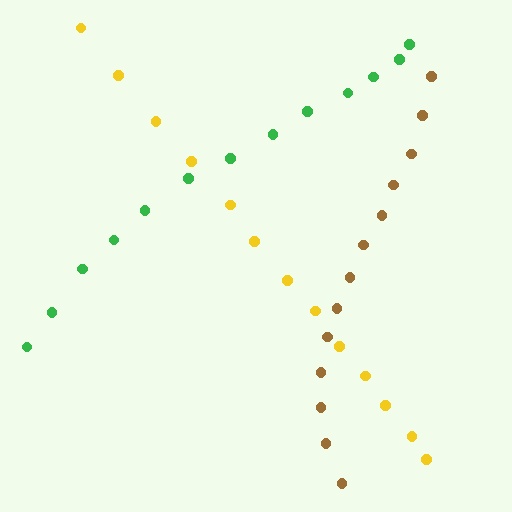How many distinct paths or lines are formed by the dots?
There are 3 distinct paths.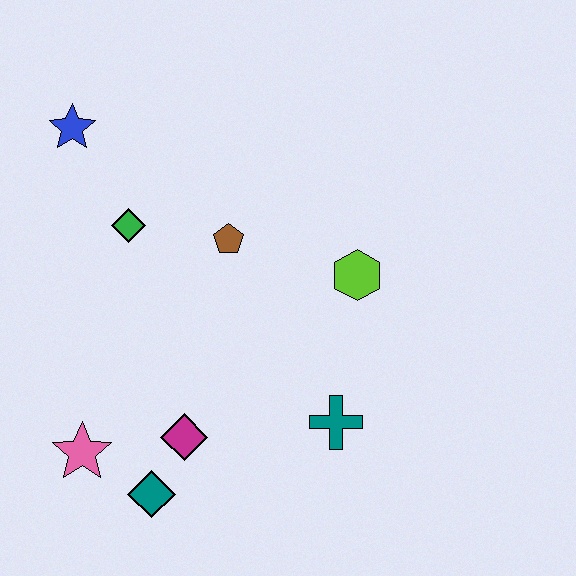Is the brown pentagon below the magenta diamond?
No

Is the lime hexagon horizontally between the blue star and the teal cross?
No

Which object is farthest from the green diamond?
The teal cross is farthest from the green diamond.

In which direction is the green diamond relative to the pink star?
The green diamond is above the pink star.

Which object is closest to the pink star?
The teal diamond is closest to the pink star.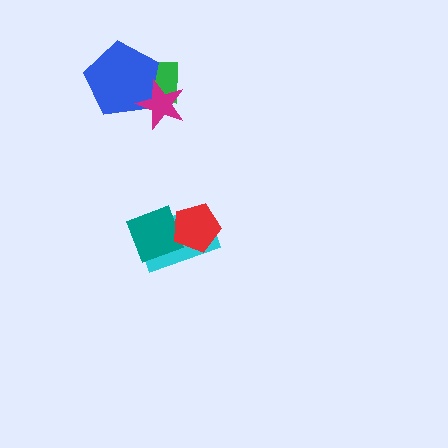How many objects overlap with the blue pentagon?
2 objects overlap with the blue pentagon.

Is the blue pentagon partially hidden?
Yes, it is partially covered by another shape.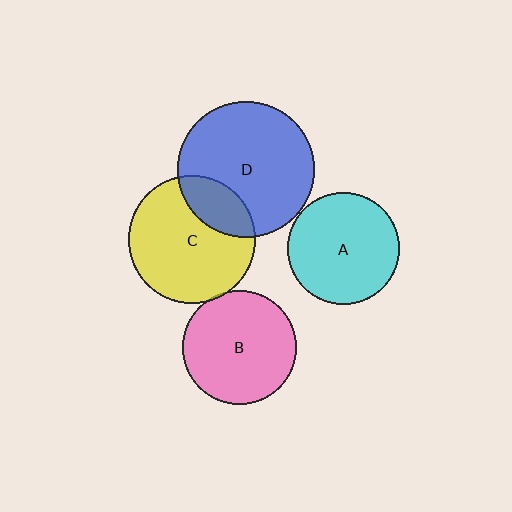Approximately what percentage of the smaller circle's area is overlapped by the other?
Approximately 25%.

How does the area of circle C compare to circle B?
Approximately 1.3 times.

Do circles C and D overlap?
Yes.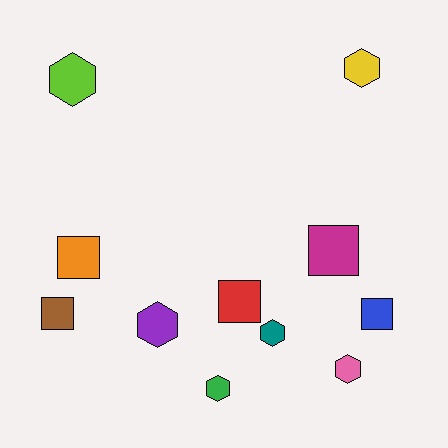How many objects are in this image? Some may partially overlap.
There are 11 objects.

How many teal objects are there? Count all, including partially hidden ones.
There is 1 teal object.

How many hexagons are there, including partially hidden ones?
There are 6 hexagons.